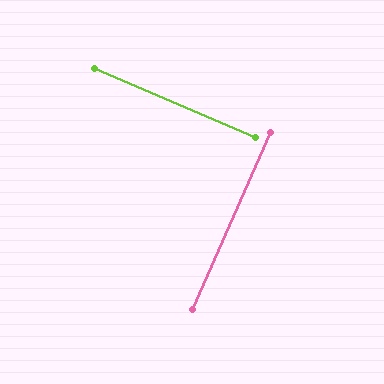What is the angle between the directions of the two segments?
Approximately 89 degrees.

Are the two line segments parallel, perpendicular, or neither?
Perpendicular — they meet at approximately 89°.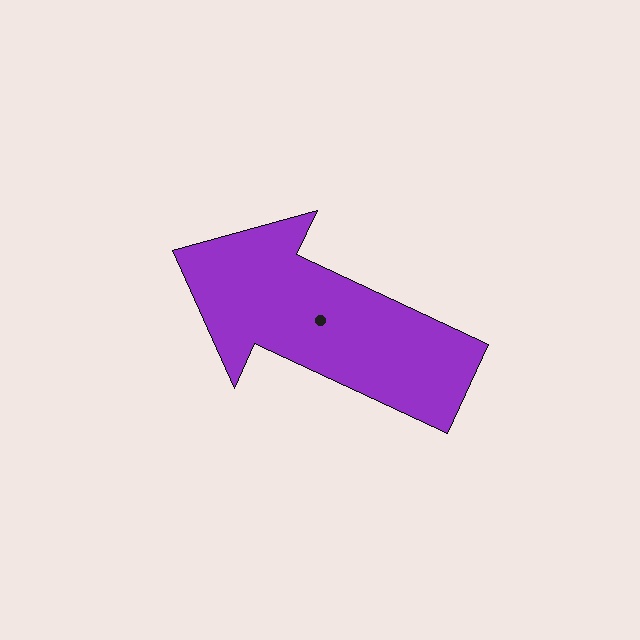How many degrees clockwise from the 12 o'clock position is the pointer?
Approximately 295 degrees.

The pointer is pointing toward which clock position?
Roughly 10 o'clock.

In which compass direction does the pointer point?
Northwest.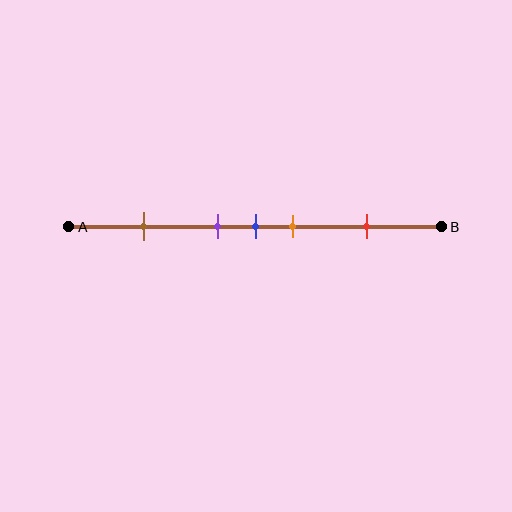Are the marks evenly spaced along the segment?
No, the marks are not evenly spaced.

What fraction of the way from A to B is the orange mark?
The orange mark is approximately 60% (0.6) of the way from A to B.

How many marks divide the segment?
There are 5 marks dividing the segment.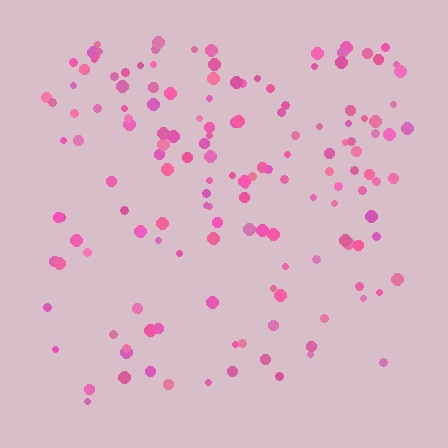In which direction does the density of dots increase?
From bottom to top, with the top side densest.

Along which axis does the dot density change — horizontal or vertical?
Vertical.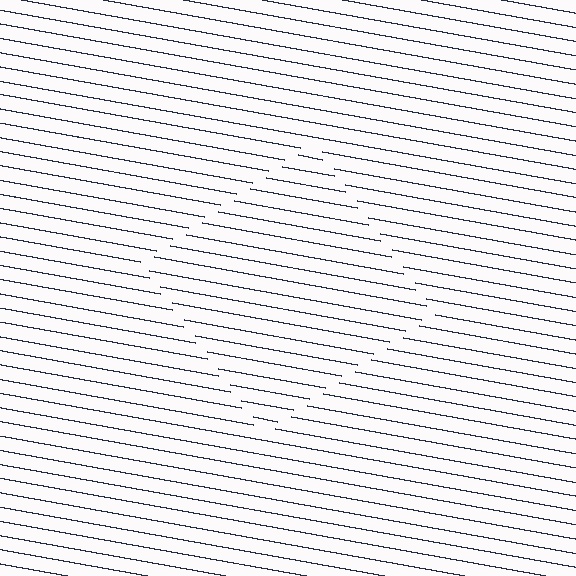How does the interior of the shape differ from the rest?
The interior of the shape contains the same grating, shifted by half a period — the contour is defined by the phase discontinuity where line-ends from the inner and outer gratings abut.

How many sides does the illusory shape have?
4 sides — the line-ends trace a square.